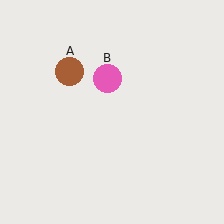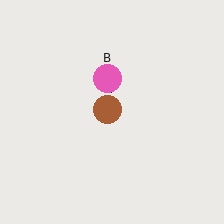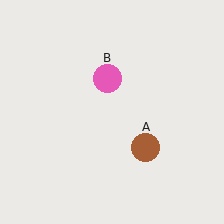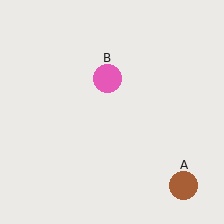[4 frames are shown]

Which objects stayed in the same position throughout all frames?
Pink circle (object B) remained stationary.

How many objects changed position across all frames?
1 object changed position: brown circle (object A).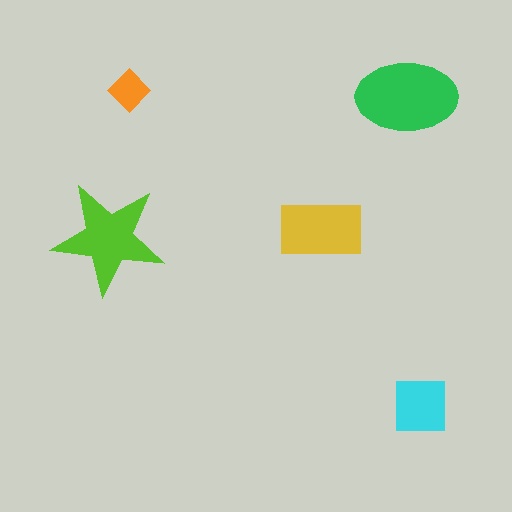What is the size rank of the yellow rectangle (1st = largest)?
3rd.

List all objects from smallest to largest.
The orange diamond, the cyan square, the yellow rectangle, the lime star, the green ellipse.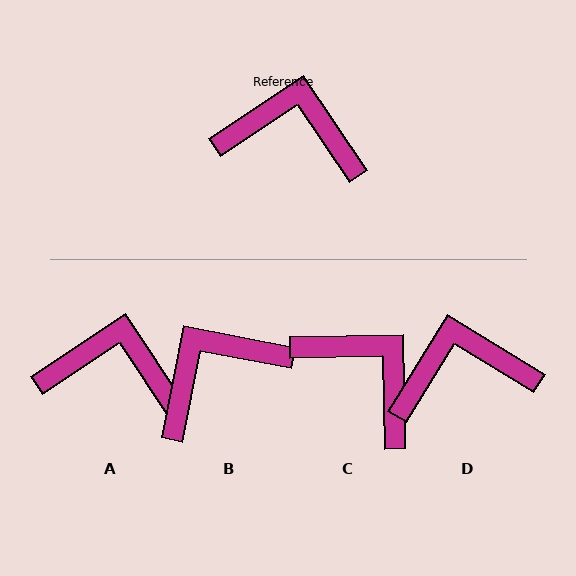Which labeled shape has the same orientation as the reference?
A.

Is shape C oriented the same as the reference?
No, it is off by about 32 degrees.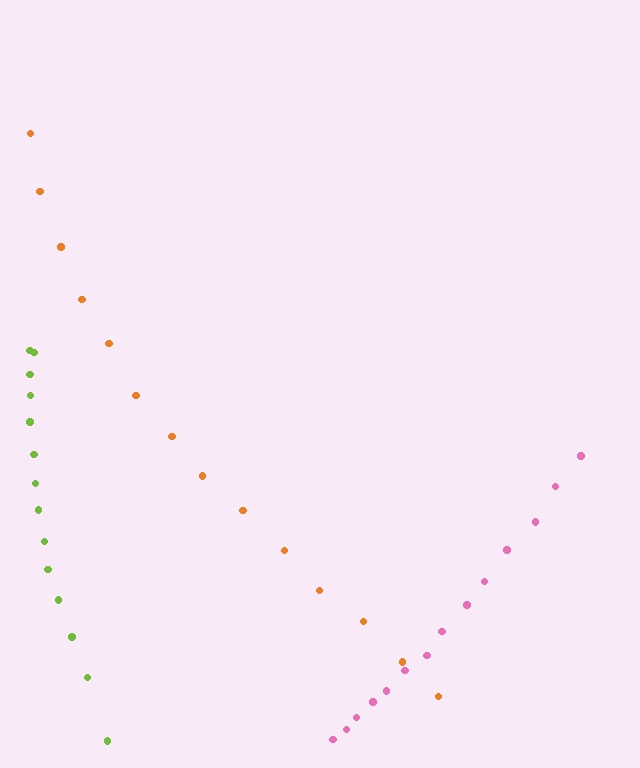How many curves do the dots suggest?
There are 3 distinct paths.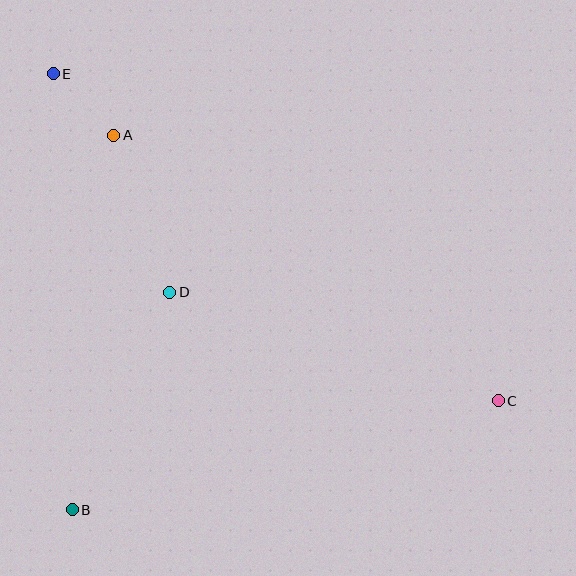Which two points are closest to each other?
Points A and E are closest to each other.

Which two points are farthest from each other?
Points C and E are farthest from each other.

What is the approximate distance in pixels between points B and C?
The distance between B and C is approximately 440 pixels.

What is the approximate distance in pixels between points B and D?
The distance between B and D is approximately 238 pixels.